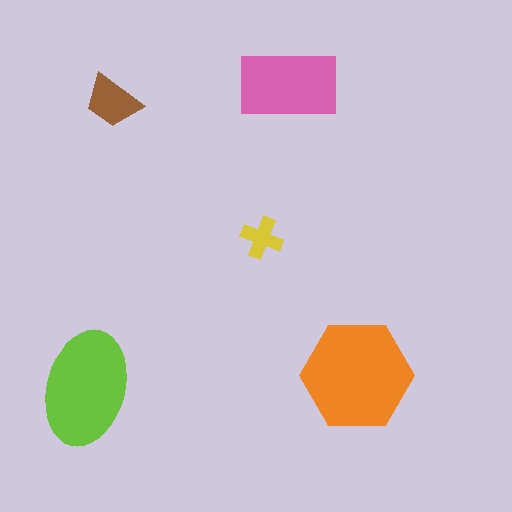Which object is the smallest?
The yellow cross.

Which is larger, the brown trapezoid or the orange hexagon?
The orange hexagon.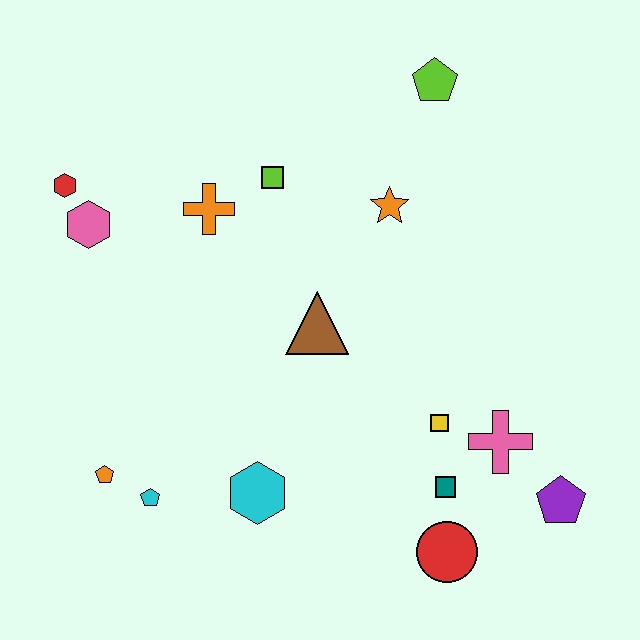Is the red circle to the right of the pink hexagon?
Yes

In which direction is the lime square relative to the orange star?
The lime square is to the left of the orange star.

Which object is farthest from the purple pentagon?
The red hexagon is farthest from the purple pentagon.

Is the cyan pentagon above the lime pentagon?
No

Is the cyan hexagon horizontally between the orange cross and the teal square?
Yes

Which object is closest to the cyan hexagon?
The cyan pentagon is closest to the cyan hexagon.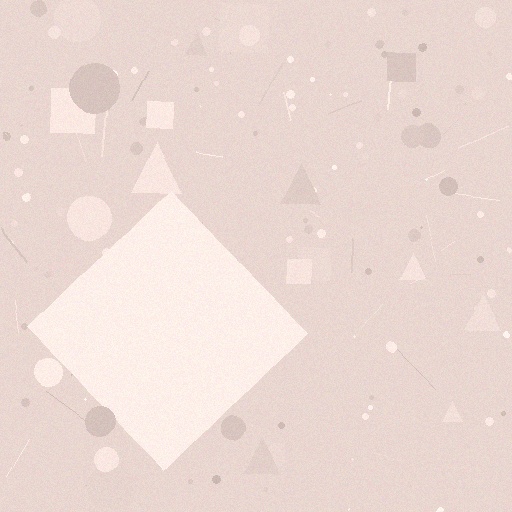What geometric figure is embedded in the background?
A diamond is embedded in the background.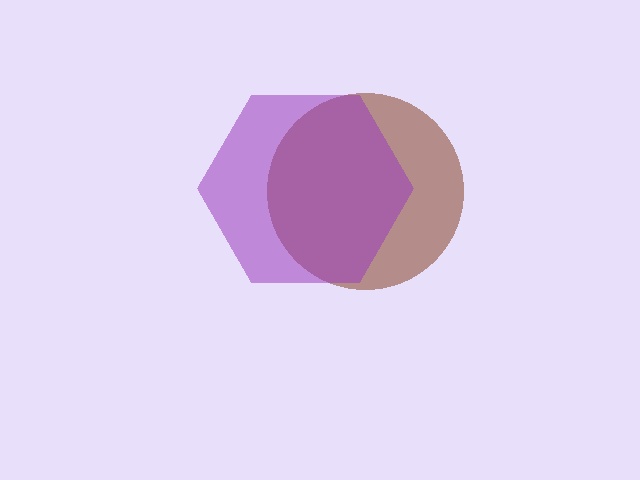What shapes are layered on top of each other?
The layered shapes are: a brown circle, a purple hexagon.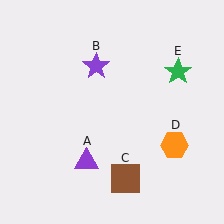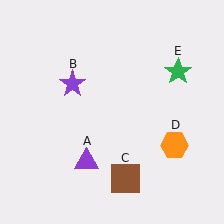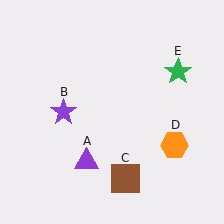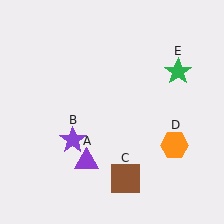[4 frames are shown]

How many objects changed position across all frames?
1 object changed position: purple star (object B).